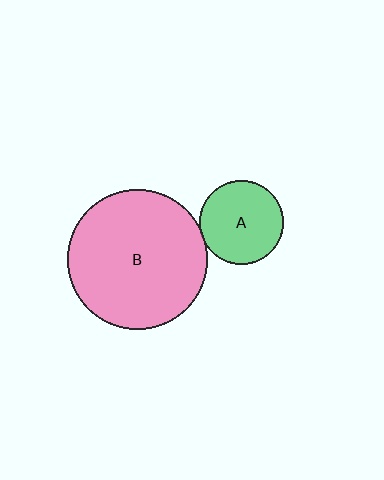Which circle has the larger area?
Circle B (pink).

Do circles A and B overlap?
Yes.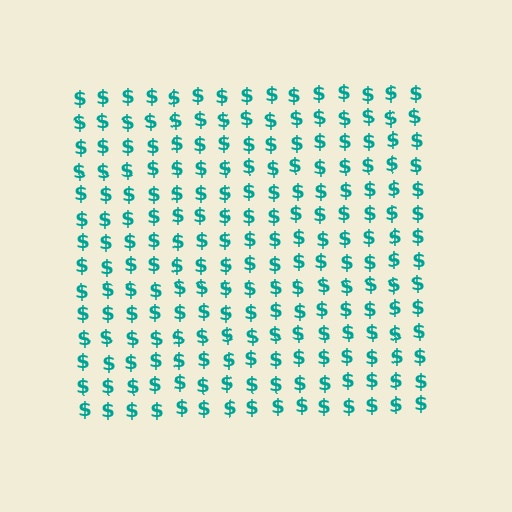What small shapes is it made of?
It is made of small dollar signs.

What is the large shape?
The large shape is a square.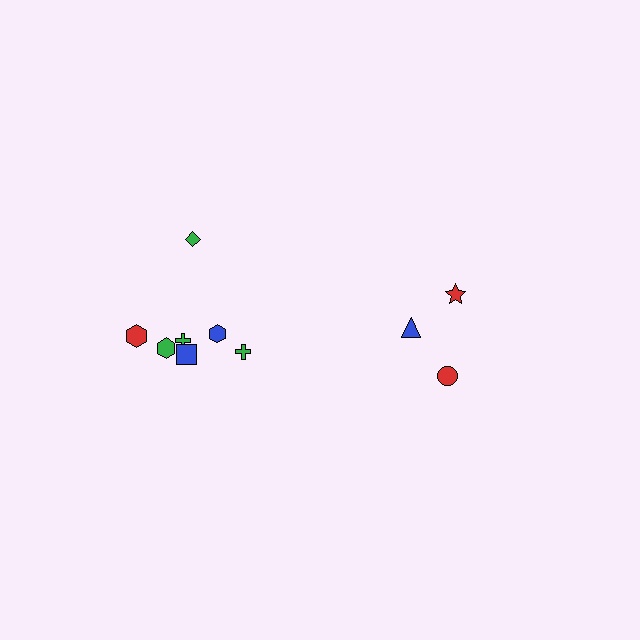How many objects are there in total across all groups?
There are 10 objects.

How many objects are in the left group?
There are 7 objects.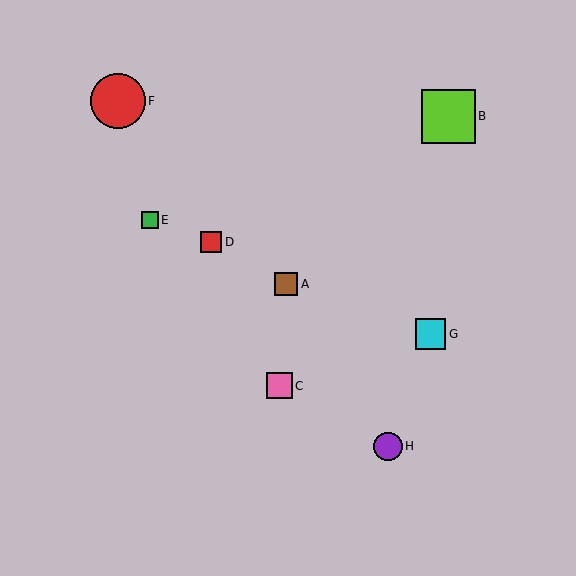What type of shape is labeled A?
Shape A is a brown square.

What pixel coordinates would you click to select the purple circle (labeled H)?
Click at (388, 446) to select the purple circle H.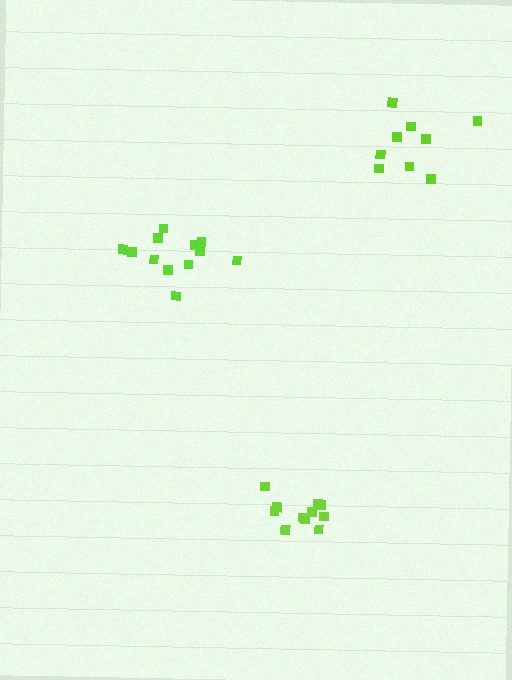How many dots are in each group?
Group 1: 11 dots, Group 2: 12 dots, Group 3: 9 dots (32 total).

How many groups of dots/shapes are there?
There are 3 groups.